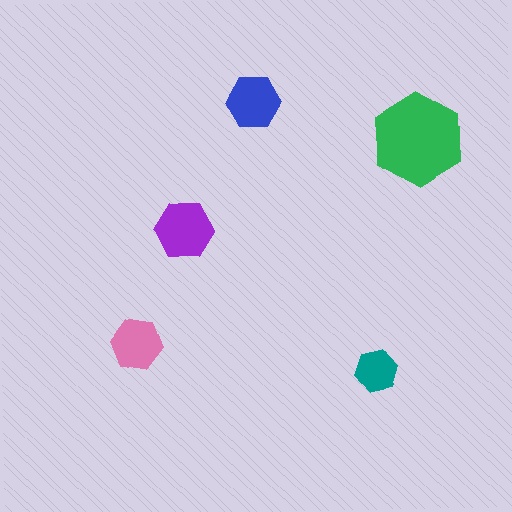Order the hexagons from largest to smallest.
the green one, the purple one, the blue one, the pink one, the teal one.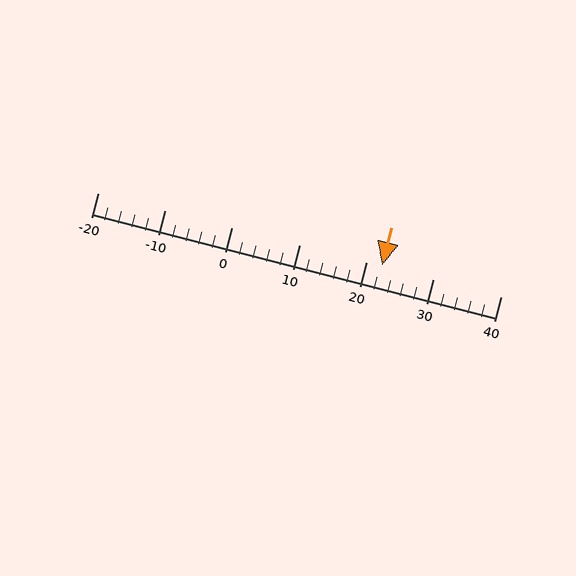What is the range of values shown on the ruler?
The ruler shows values from -20 to 40.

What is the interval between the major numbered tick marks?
The major tick marks are spaced 10 units apart.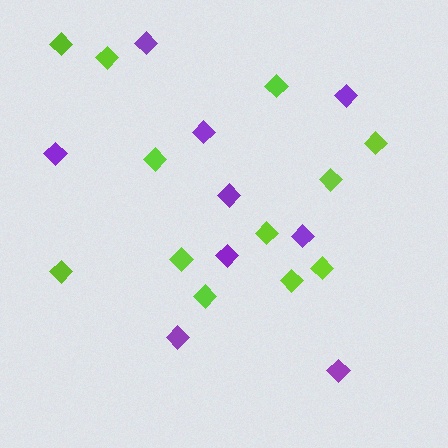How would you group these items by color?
There are 2 groups: one group of lime diamonds (12) and one group of purple diamonds (9).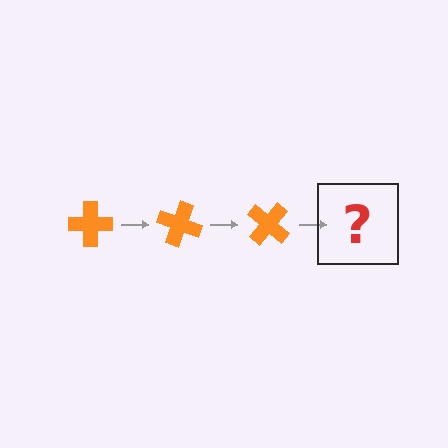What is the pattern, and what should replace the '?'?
The pattern is that the cross rotates 20 degrees each step. The '?' should be an orange cross rotated 60 degrees.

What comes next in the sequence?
The next element should be an orange cross rotated 60 degrees.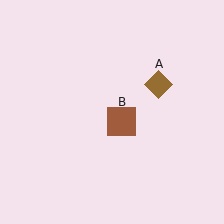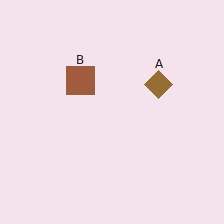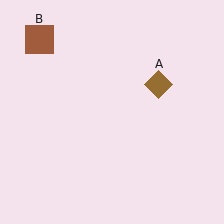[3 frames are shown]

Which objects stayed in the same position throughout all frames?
Brown diamond (object A) remained stationary.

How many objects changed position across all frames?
1 object changed position: brown square (object B).